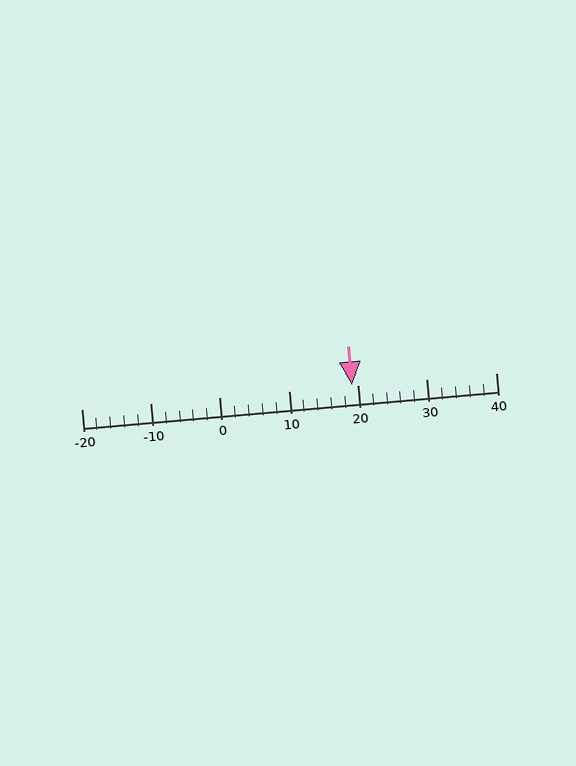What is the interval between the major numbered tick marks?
The major tick marks are spaced 10 units apart.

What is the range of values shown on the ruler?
The ruler shows values from -20 to 40.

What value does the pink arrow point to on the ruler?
The pink arrow points to approximately 19.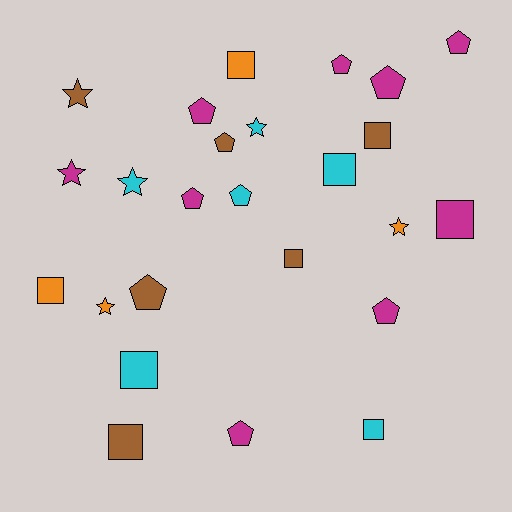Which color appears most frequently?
Magenta, with 9 objects.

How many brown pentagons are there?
There are 2 brown pentagons.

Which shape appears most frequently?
Pentagon, with 10 objects.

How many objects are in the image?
There are 25 objects.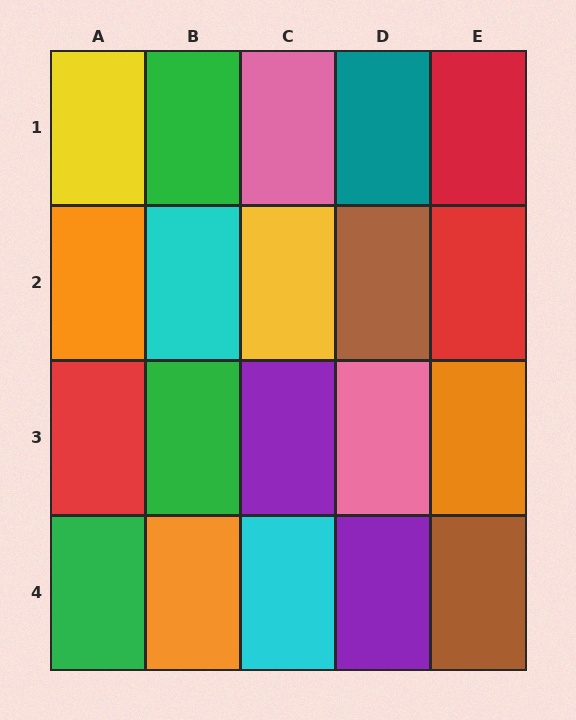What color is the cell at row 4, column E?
Brown.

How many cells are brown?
2 cells are brown.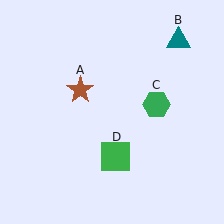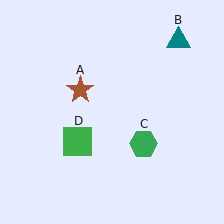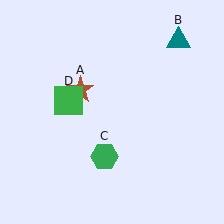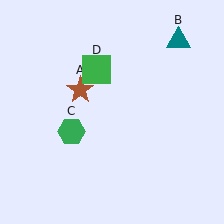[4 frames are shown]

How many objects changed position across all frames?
2 objects changed position: green hexagon (object C), green square (object D).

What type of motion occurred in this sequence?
The green hexagon (object C), green square (object D) rotated clockwise around the center of the scene.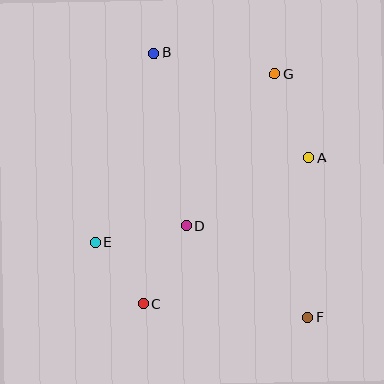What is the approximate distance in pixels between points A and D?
The distance between A and D is approximately 141 pixels.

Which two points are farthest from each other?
Points B and F are farthest from each other.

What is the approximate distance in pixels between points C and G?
The distance between C and G is approximately 264 pixels.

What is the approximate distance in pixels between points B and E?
The distance between B and E is approximately 198 pixels.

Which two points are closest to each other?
Points C and E are closest to each other.